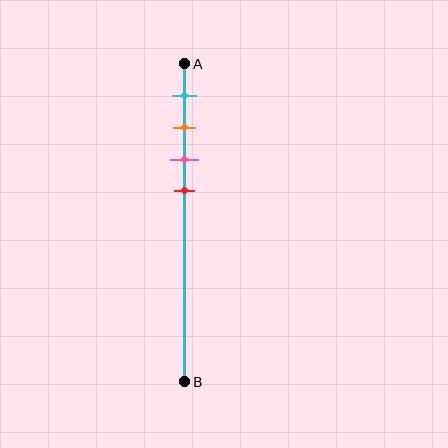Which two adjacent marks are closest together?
The orange and pink marks are the closest adjacent pair.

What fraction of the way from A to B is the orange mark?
The orange mark is approximately 20% (0.2) of the way from A to B.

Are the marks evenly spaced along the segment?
Yes, the marks are approximately evenly spaced.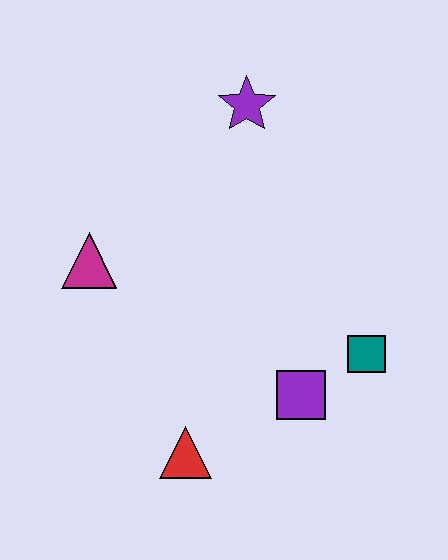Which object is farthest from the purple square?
The purple star is farthest from the purple square.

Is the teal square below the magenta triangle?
Yes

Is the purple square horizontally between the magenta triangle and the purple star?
No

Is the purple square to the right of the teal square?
No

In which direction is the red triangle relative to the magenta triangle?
The red triangle is below the magenta triangle.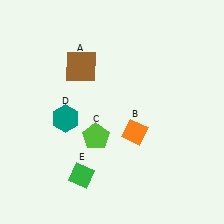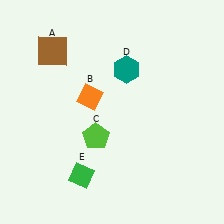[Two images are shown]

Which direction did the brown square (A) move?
The brown square (A) moved left.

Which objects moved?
The objects that moved are: the brown square (A), the orange diamond (B), the teal hexagon (D).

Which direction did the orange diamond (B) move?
The orange diamond (B) moved left.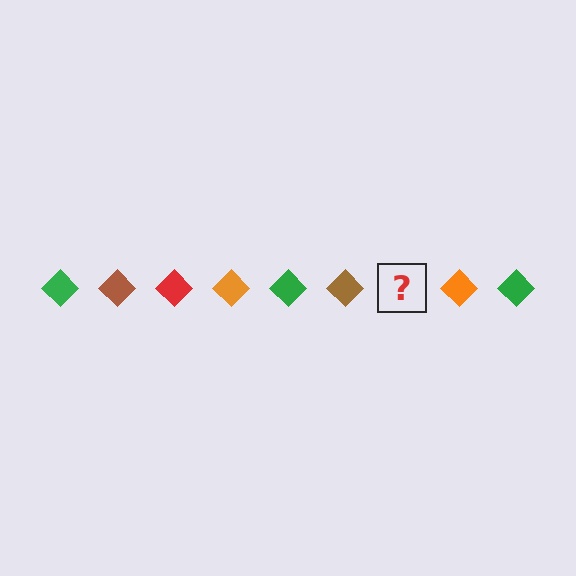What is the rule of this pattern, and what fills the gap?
The rule is that the pattern cycles through green, brown, red, orange diamonds. The gap should be filled with a red diamond.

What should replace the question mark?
The question mark should be replaced with a red diamond.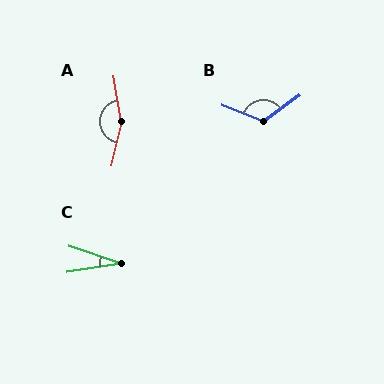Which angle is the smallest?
C, at approximately 27 degrees.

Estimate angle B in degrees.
Approximately 122 degrees.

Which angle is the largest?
A, at approximately 157 degrees.